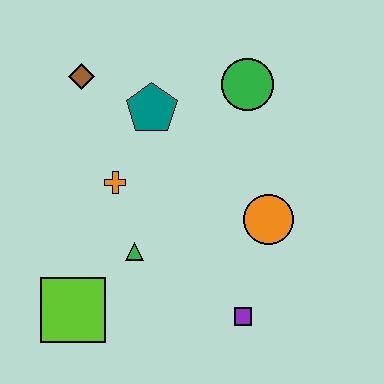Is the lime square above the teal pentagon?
No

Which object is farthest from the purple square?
The brown diamond is farthest from the purple square.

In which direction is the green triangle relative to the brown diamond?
The green triangle is below the brown diamond.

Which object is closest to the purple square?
The orange circle is closest to the purple square.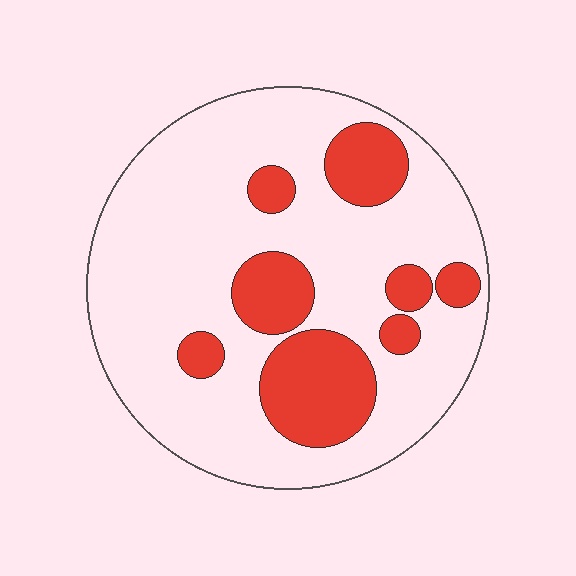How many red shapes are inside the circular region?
8.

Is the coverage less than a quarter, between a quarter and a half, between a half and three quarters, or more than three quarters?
Less than a quarter.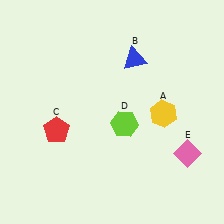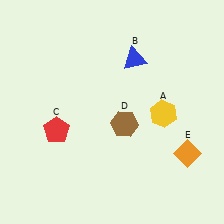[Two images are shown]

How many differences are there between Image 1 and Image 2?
There are 2 differences between the two images.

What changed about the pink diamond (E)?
In Image 1, E is pink. In Image 2, it changed to orange.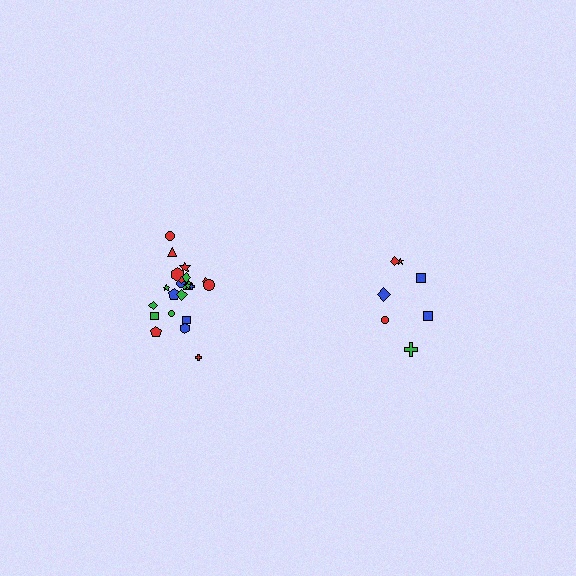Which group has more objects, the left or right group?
The left group.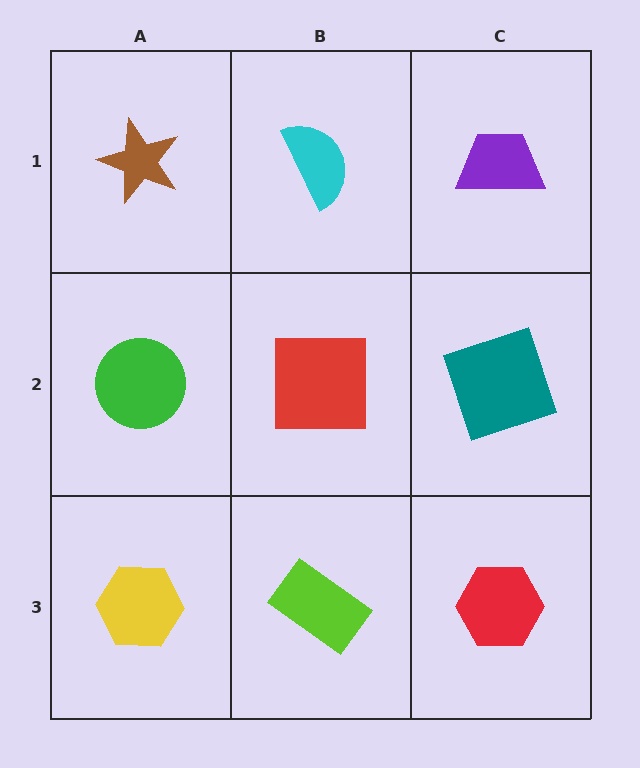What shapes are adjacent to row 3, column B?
A red square (row 2, column B), a yellow hexagon (row 3, column A), a red hexagon (row 3, column C).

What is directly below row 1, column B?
A red square.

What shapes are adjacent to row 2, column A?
A brown star (row 1, column A), a yellow hexagon (row 3, column A), a red square (row 2, column B).